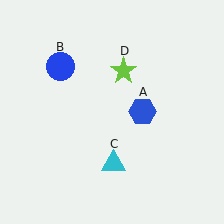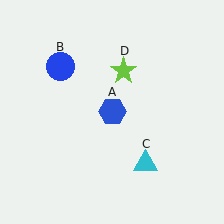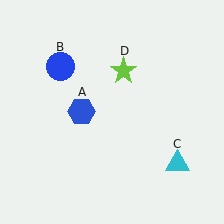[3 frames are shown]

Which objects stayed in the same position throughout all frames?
Blue circle (object B) and lime star (object D) remained stationary.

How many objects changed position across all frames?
2 objects changed position: blue hexagon (object A), cyan triangle (object C).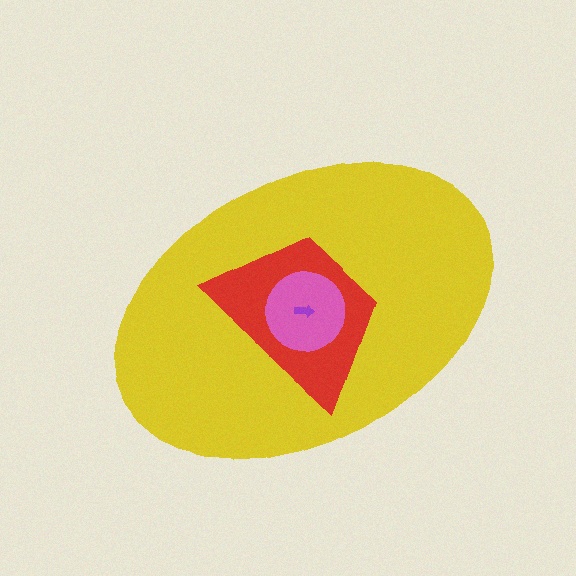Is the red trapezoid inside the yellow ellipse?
Yes.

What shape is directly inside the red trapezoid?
The pink circle.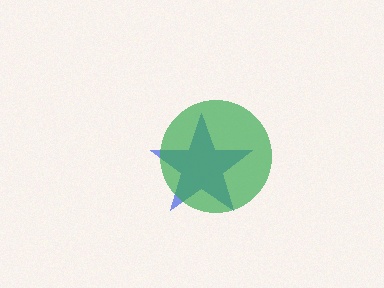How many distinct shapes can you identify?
There are 2 distinct shapes: a blue star, a green circle.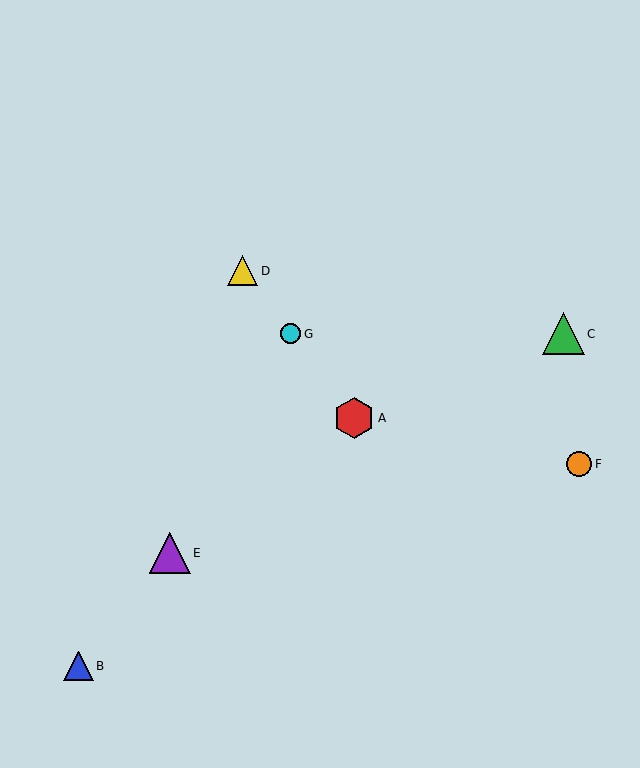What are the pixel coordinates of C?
Object C is at (563, 334).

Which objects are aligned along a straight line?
Objects A, D, G are aligned along a straight line.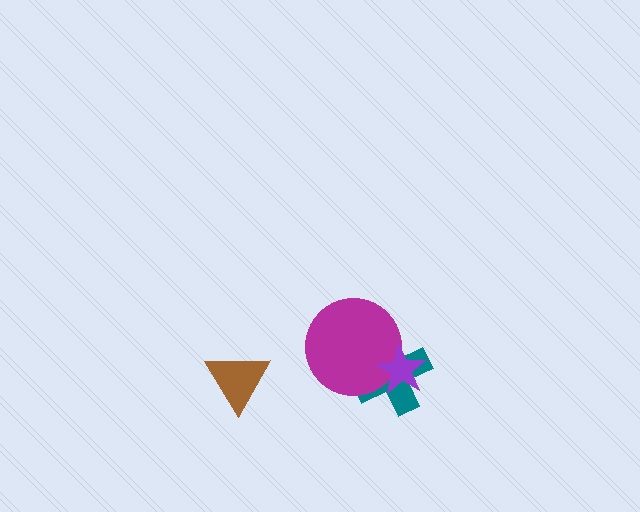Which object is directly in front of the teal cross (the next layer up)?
The magenta circle is directly in front of the teal cross.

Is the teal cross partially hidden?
Yes, it is partially covered by another shape.